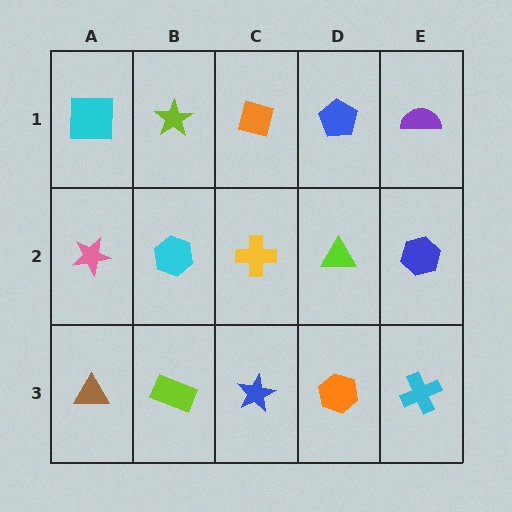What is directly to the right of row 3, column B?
A blue star.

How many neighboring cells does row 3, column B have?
3.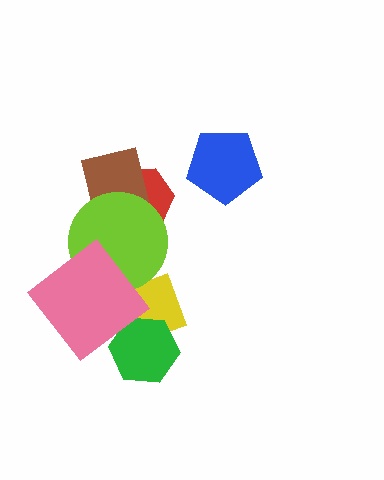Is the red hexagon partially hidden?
Yes, it is partially covered by another shape.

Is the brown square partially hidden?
Yes, it is partially covered by another shape.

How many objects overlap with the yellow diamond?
3 objects overlap with the yellow diamond.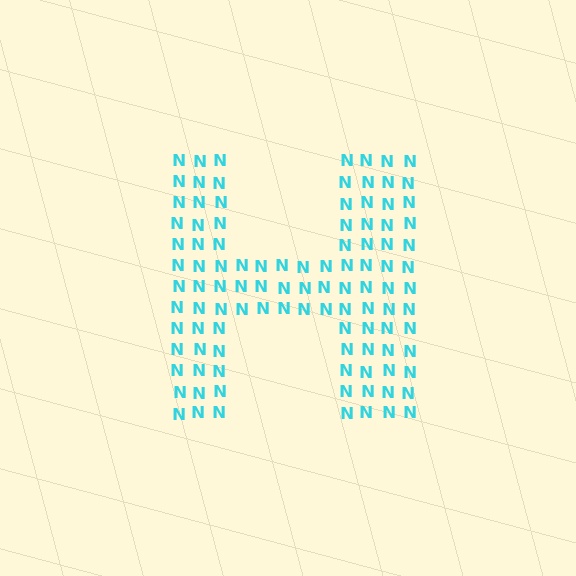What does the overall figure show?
The overall figure shows the letter H.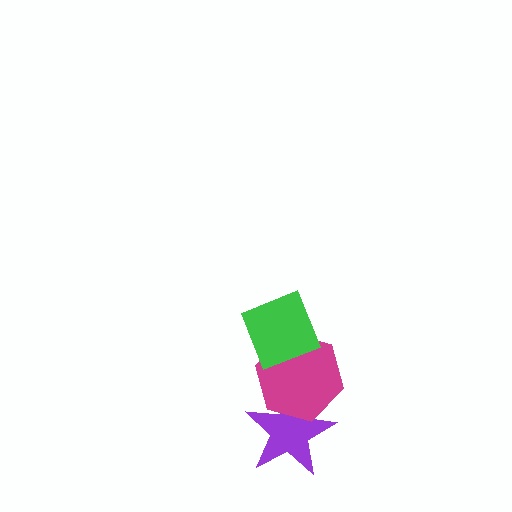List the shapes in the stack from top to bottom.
From top to bottom: the green diamond, the magenta hexagon, the purple star.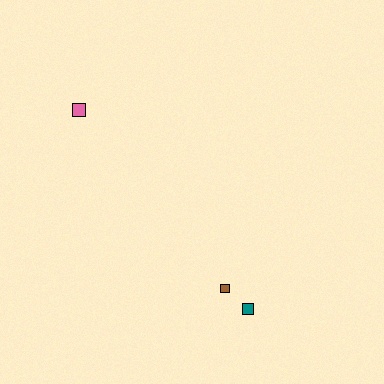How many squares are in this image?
There are 3 squares.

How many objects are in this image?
There are 3 objects.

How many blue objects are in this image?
There are no blue objects.